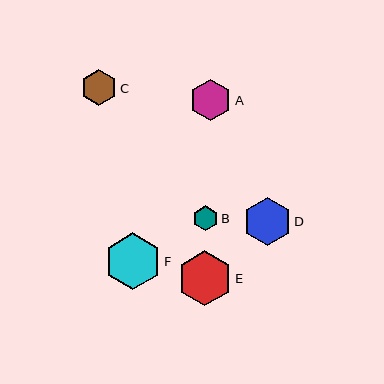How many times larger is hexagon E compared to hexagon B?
Hexagon E is approximately 2.2 times the size of hexagon B.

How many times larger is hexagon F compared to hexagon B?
Hexagon F is approximately 2.3 times the size of hexagon B.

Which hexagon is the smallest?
Hexagon B is the smallest with a size of approximately 25 pixels.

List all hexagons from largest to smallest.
From largest to smallest: F, E, D, A, C, B.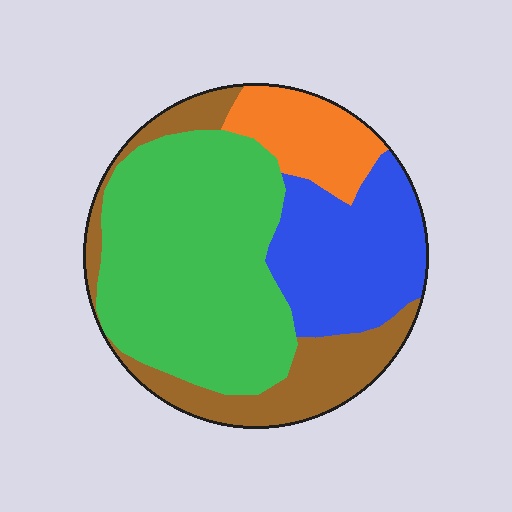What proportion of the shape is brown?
Brown covers about 20% of the shape.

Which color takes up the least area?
Orange, at roughly 10%.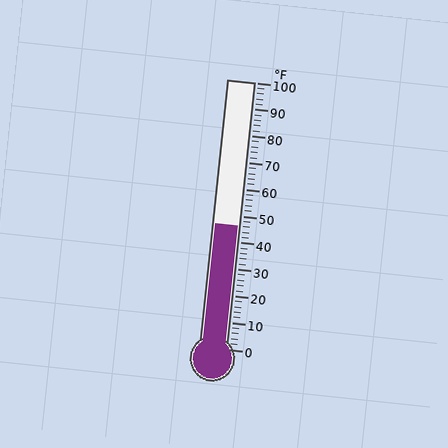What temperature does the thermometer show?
The thermometer shows approximately 46°F.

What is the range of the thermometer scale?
The thermometer scale ranges from 0°F to 100°F.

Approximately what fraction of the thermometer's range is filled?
The thermometer is filled to approximately 45% of its range.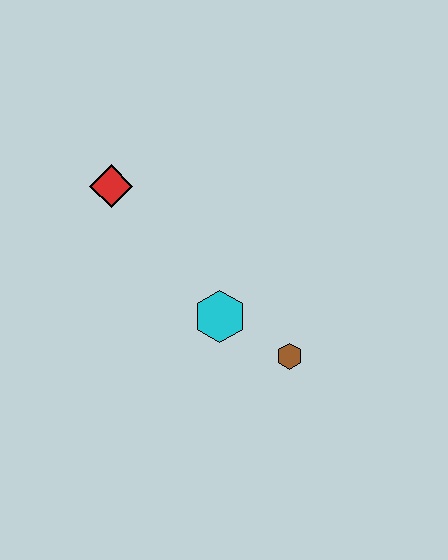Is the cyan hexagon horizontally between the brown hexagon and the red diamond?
Yes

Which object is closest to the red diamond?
The cyan hexagon is closest to the red diamond.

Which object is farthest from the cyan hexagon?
The red diamond is farthest from the cyan hexagon.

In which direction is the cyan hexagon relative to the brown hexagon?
The cyan hexagon is to the left of the brown hexagon.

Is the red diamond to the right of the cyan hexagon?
No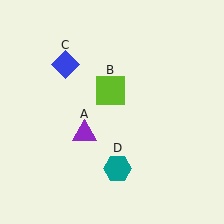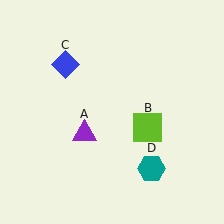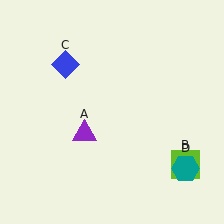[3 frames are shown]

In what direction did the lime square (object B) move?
The lime square (object B) moved down and to the right.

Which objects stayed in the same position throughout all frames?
Purple triangle (object A) and blue diamond (object C) remained stationary.